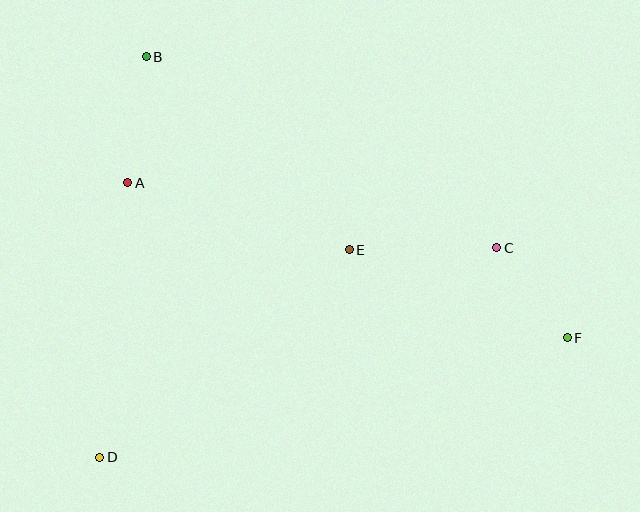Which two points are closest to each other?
Points C and F are closest to each other.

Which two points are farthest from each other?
Points B and F are farthest from each other.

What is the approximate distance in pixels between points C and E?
The distance between C and E is approximately 147 pixels.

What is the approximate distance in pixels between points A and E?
The distance between A and E is approximately 232 pixels.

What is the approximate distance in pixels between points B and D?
The distance between B and D is approximately 403 pixels.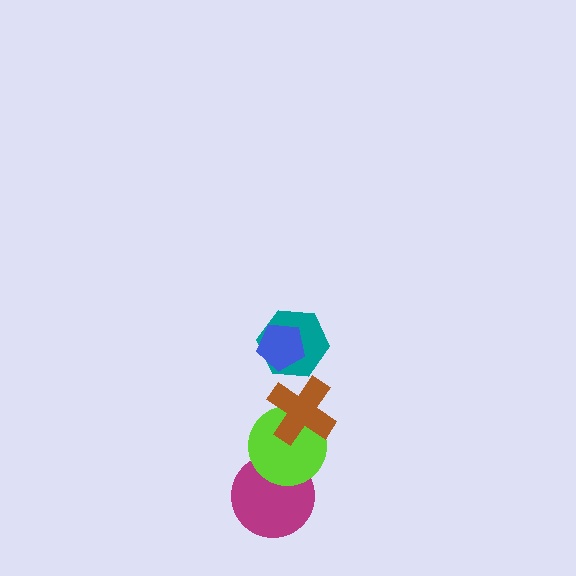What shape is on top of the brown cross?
The teal hexagon is on top of the brown cross.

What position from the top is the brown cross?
The brown cross is 3rd from the top.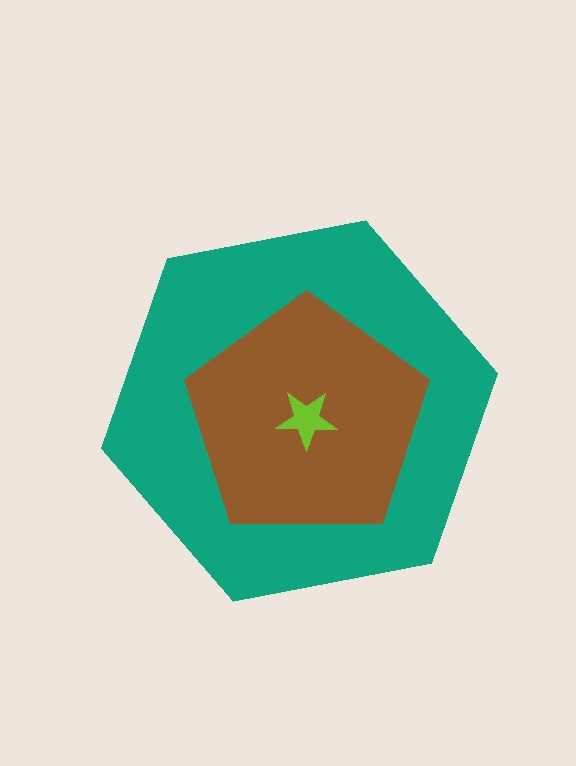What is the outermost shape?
The teal hexagon.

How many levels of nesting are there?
3.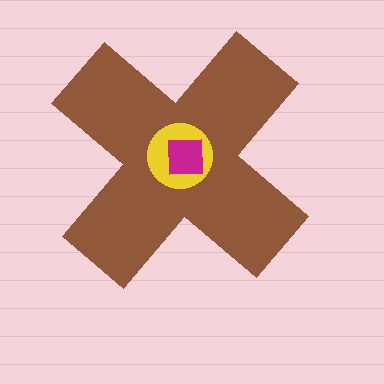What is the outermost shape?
The brown cross.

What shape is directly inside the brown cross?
The yellow circle.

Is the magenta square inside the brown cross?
Yes.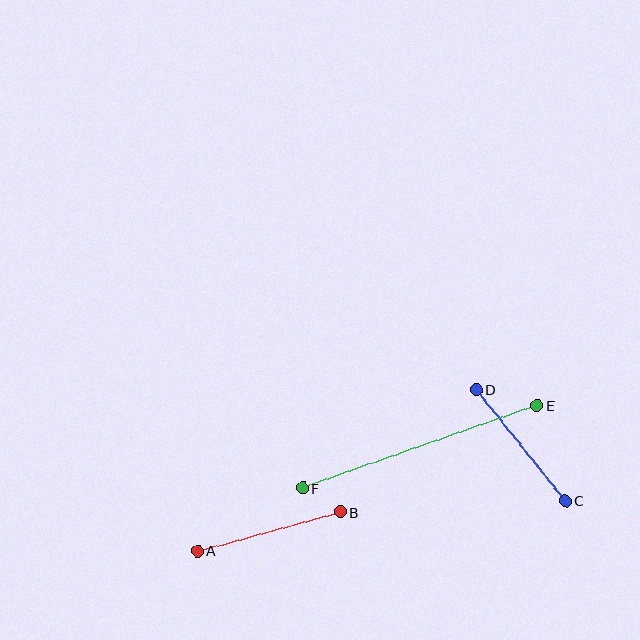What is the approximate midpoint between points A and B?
The midpoint is at approximately (269, 531) pixels.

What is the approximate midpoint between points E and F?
The midpoint is at approximately (420, 447) pixels.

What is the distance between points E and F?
The distance is approximately 249 pixels.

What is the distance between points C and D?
The distance is approximately 143 pixels.